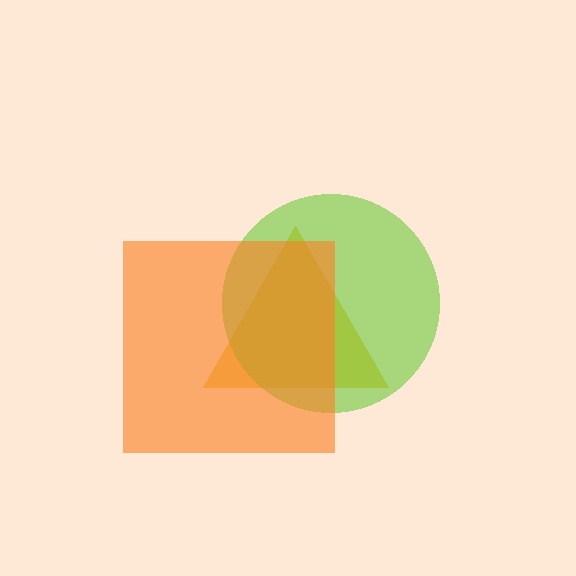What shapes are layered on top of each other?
The layered shapes are: a yellow triangle, a lime circle, an orange square.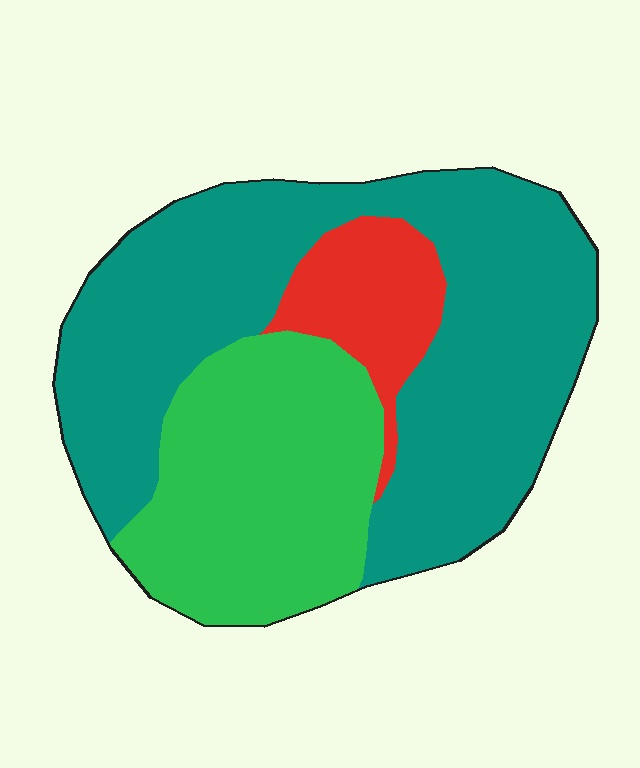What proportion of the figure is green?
Green takes up between a sixth and a third of the figure.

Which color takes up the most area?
Teal, at roughly 60%.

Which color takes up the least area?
Red, at roughly 10%.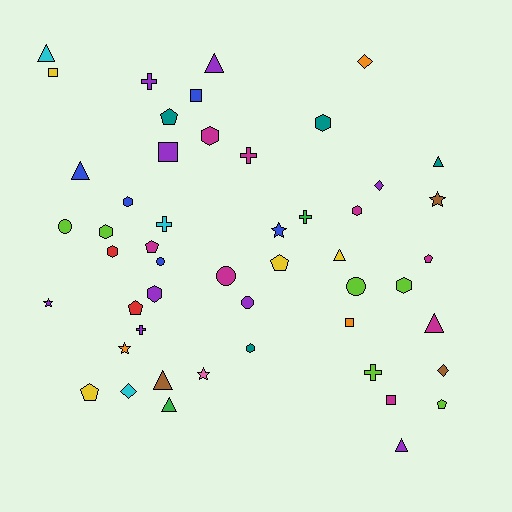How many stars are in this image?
There are 5 stars.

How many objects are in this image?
There are 50 objects.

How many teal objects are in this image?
There are 4 teal objects.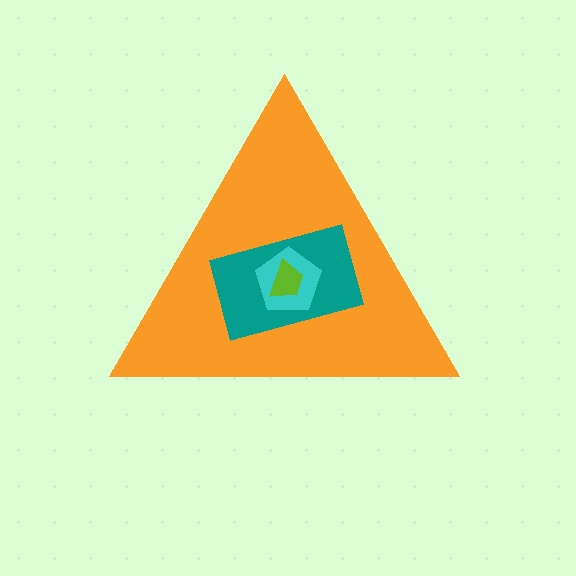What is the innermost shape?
The lime trapezoid.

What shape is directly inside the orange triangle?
The teal rectangle.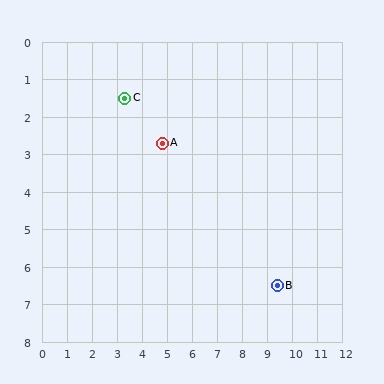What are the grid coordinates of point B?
Point B is at approximately (9.4, 6.5).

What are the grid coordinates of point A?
Point A is at approximately (4.8, 2.7).